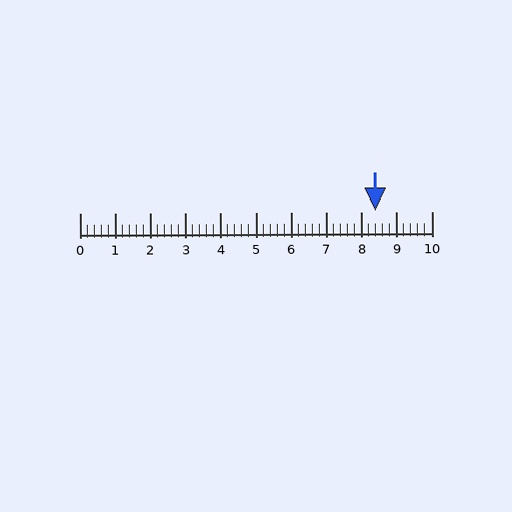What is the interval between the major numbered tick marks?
The major tick marks are spaced 1 units apart.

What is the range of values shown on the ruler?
The ruler shows values from 0 to 10.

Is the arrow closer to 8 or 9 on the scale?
The arrow is closer to 8.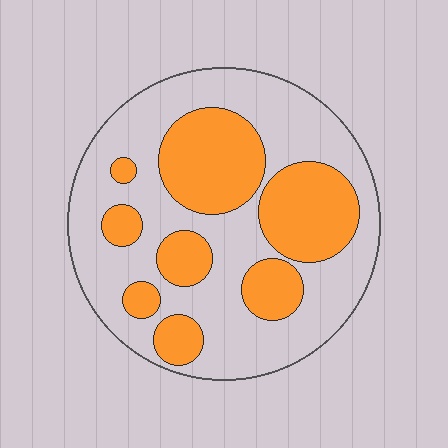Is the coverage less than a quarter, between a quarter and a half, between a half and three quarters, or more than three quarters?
Between a quarter and a half.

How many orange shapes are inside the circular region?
8.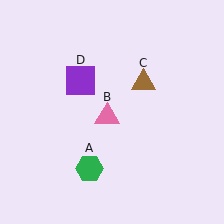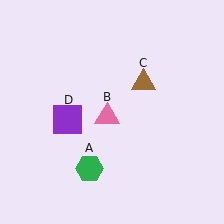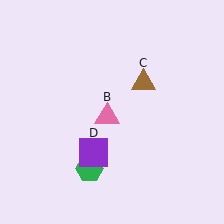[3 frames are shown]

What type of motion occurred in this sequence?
The purple square (object D) rotated counterclockwise around the center of the scene.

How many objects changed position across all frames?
1 object changed position: purple square (object D).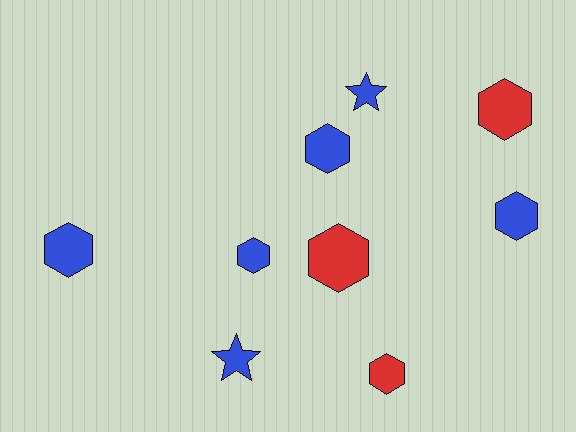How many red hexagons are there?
There are 3 red hexagons.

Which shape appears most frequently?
Hexagon, with 7 objects.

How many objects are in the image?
There are 9 objects.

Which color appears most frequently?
Blue, with 6 objects.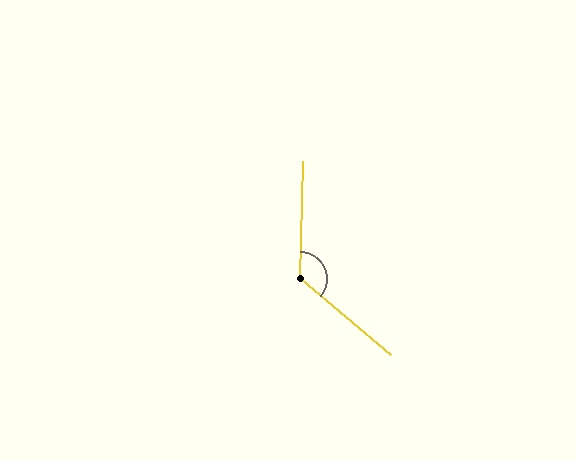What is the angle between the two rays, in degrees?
Approximately 128 degrees.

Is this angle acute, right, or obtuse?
It is obtuse.